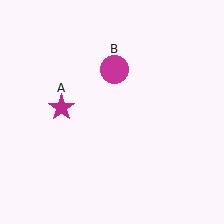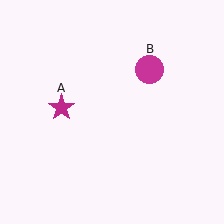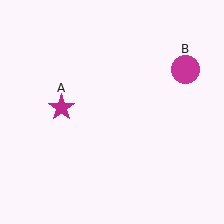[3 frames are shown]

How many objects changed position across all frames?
1 object changed position: magenta circle (object B).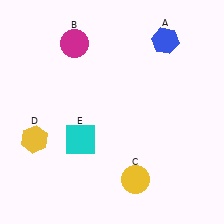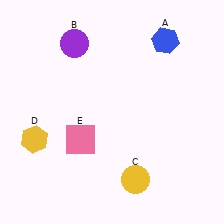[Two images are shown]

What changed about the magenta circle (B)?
In Image 1, B is magenta. In Image 2, it changed to purple.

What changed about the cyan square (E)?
In Image 1, E is cyan. In Image 2, it changed to pink.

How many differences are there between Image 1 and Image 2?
There are 2 differences between the two images.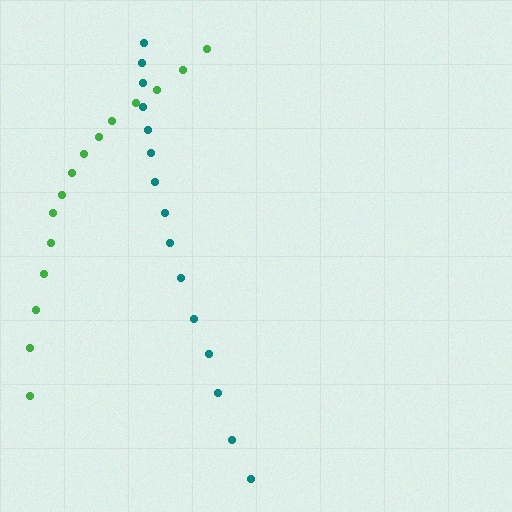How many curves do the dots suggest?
There are 2 distinct paths.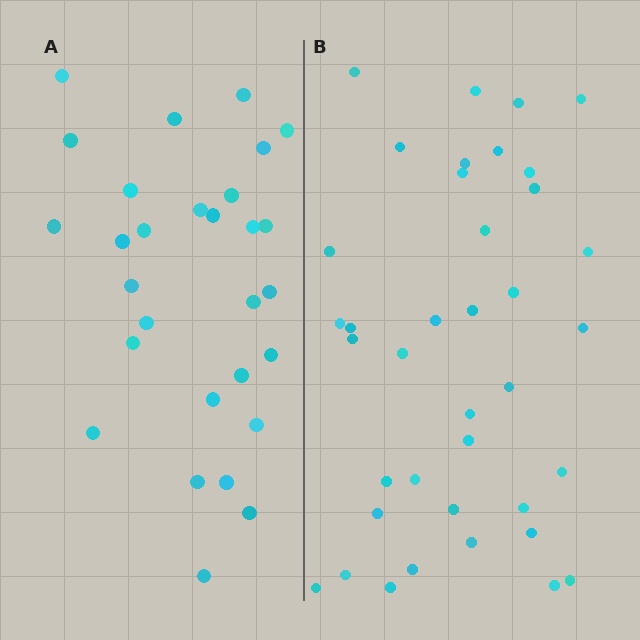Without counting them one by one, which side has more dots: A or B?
Region B (the right region) has more dots.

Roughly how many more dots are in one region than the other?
Region B has roughly 8 or so more dots than region A.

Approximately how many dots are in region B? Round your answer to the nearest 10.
About 40 dots. (The exact count is 38, which rounds to 40.)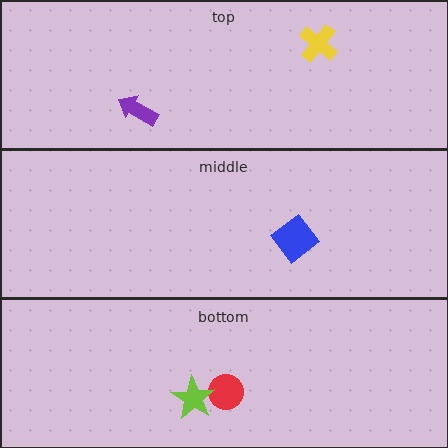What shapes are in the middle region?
The blue diamond.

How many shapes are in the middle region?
1.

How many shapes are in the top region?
2.